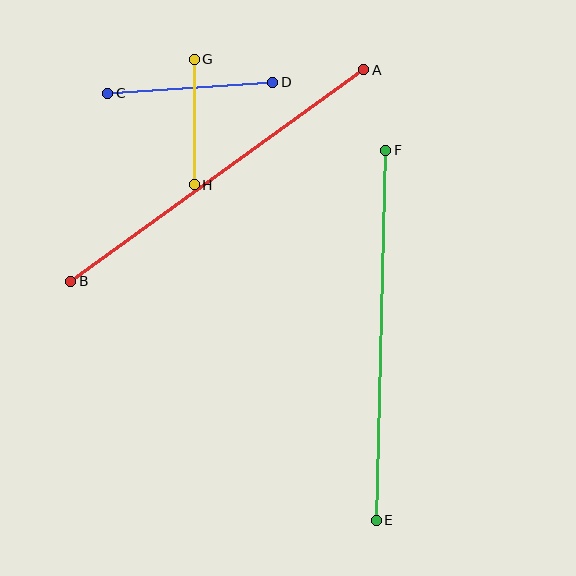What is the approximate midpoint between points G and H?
The midpoint is at approximately (194, 122) pixels.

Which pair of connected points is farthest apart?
Points E and F are farthest apart.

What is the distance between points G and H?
The distance is approximately 125 pixels.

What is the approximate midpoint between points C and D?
The midpoint is at approximately (190, 88) pixels.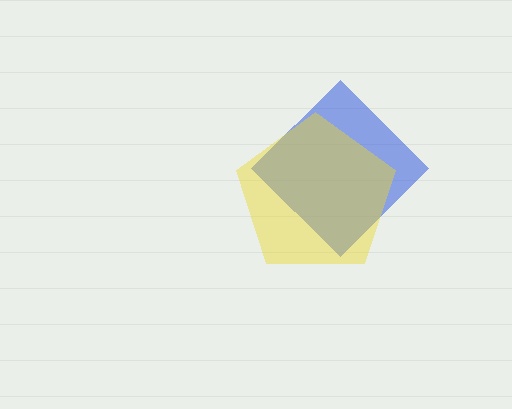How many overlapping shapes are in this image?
There are 2 overlapping shapes in the image.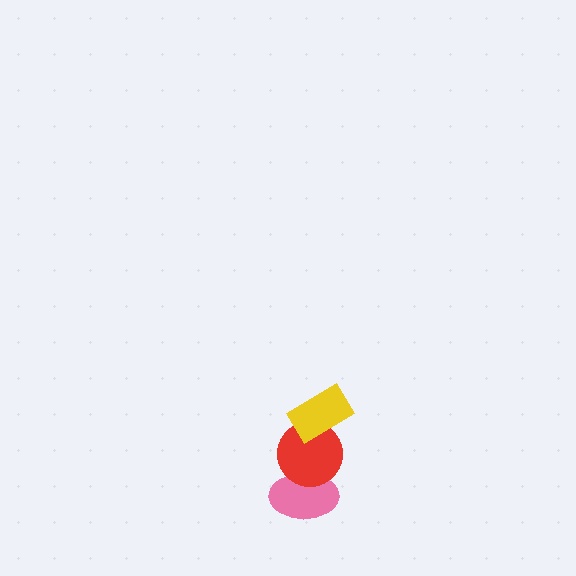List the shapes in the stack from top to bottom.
From top to bottom: the yellow rectangle, the red circle, the pink ellipse.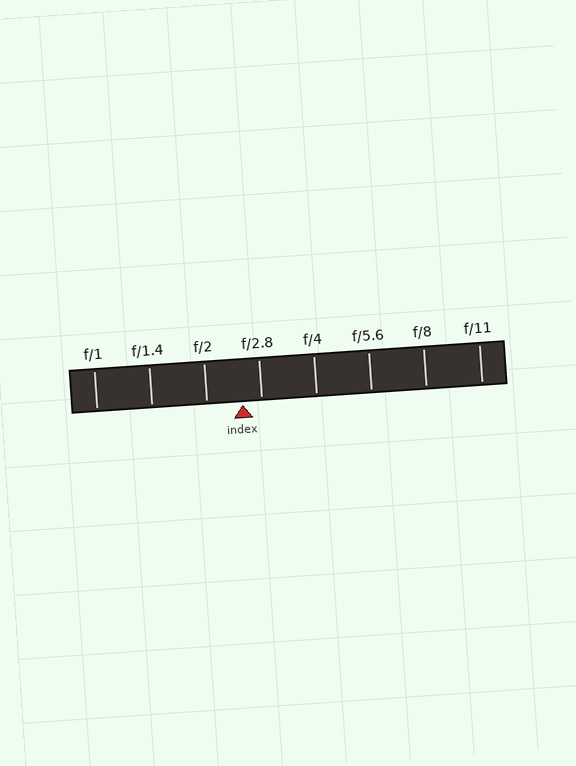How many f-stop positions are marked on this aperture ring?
There are 8 f-stop positions marked.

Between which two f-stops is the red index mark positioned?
The index mark is between f/2 and f/2.8.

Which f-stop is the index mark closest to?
The index mark is closest to f/2.8.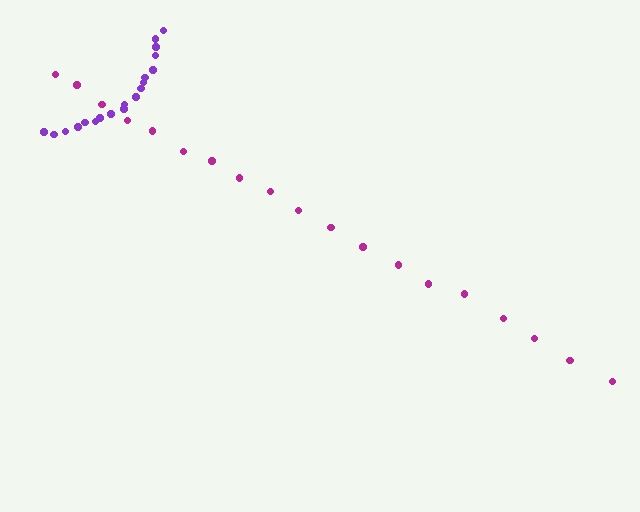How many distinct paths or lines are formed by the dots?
There are 2 distinct paths.